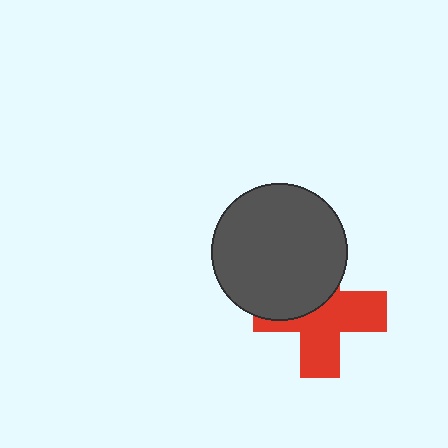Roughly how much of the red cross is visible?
About half of it is visible (roughly 59%).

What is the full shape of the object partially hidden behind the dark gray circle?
The partially hidden object is a red cross.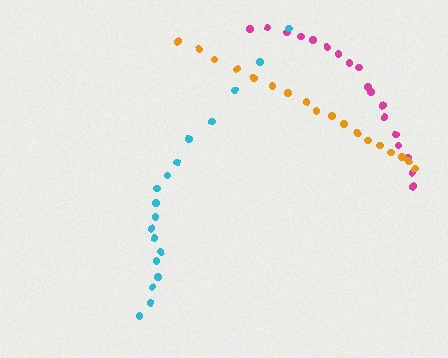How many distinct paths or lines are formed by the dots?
There are 3 distinct paths.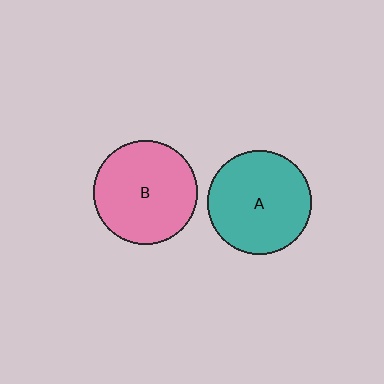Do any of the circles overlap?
No, none of the circles overlap.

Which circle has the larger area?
Circle A (teal).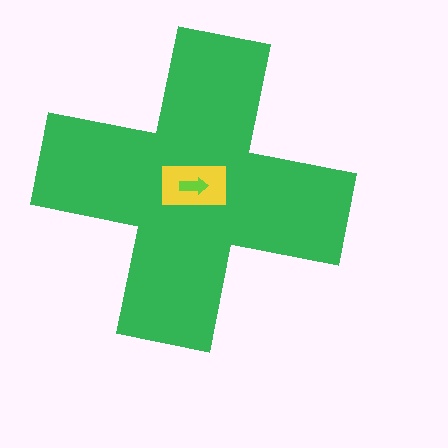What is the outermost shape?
The green cross.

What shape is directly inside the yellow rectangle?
The lime arrow.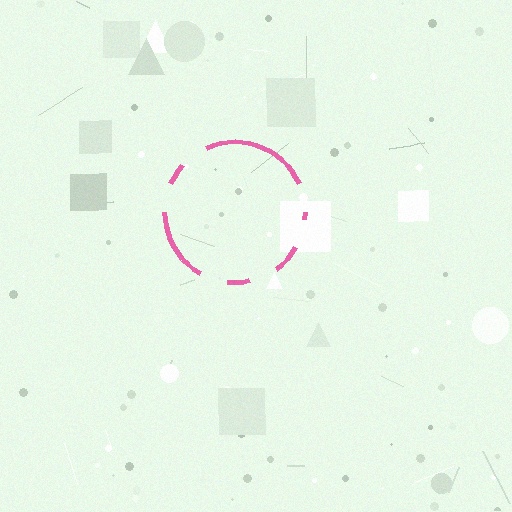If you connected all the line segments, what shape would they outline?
They would outline a circle.